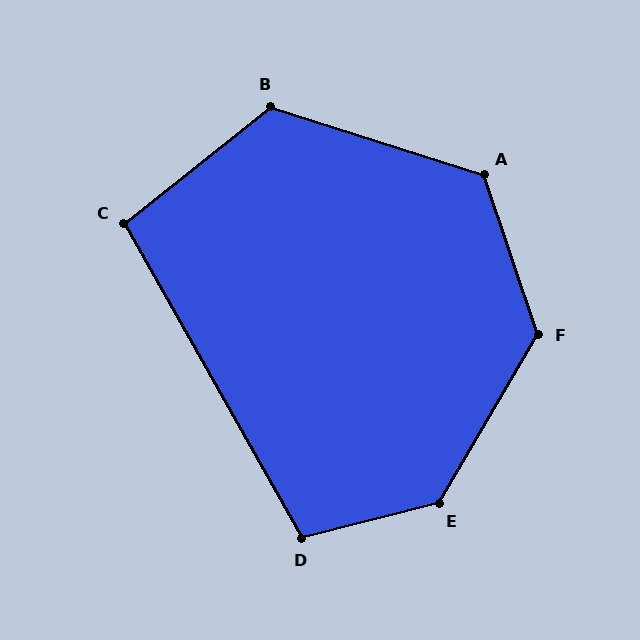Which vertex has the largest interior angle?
E, at approximately 135 degrees.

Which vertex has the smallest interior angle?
C, at approximately 99 degrees.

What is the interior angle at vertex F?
Approximately 131 degrees (obtuse).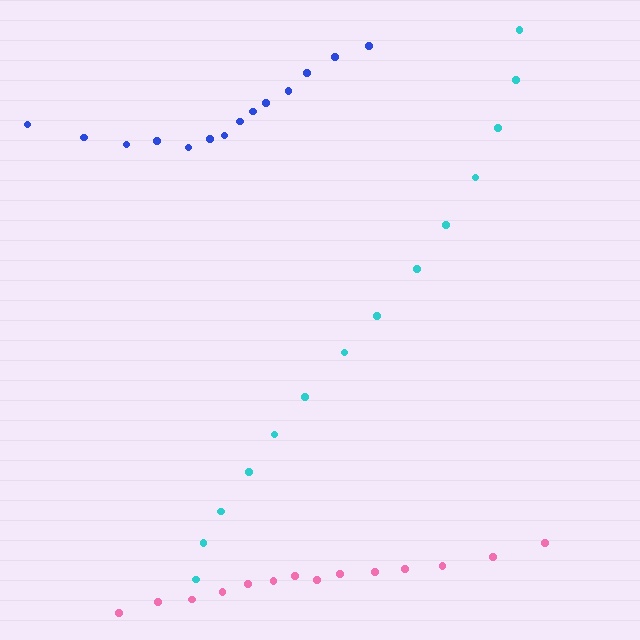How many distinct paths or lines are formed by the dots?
There are 3 distinct paths.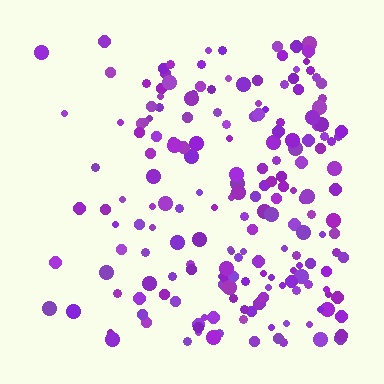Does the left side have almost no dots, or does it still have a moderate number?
Still a moderate number, just noticeably fewer than the right.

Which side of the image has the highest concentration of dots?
The right.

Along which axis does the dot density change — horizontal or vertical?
Horizontal.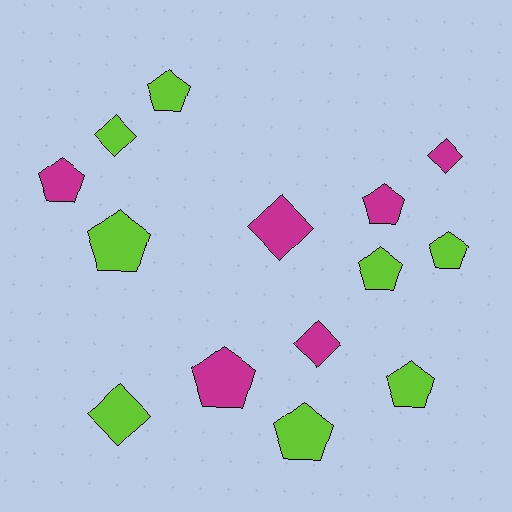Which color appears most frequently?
Lime, with 8 objects.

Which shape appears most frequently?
Pentagon, with 9 objects.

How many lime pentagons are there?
There are 6 lime pentagons.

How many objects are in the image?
There are 14 objects.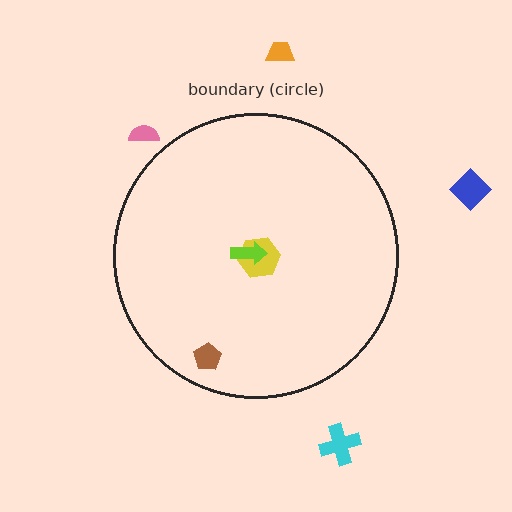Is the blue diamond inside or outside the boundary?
Outside.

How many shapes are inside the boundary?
3 inside, 4 outside.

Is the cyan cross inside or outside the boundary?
Outside.